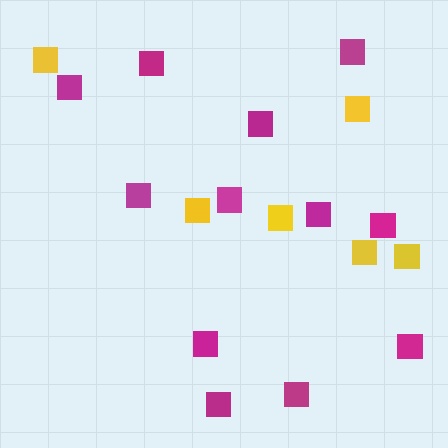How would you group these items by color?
There are 2 groups: one group of yellow squares (6) and one group of magenta squares (12).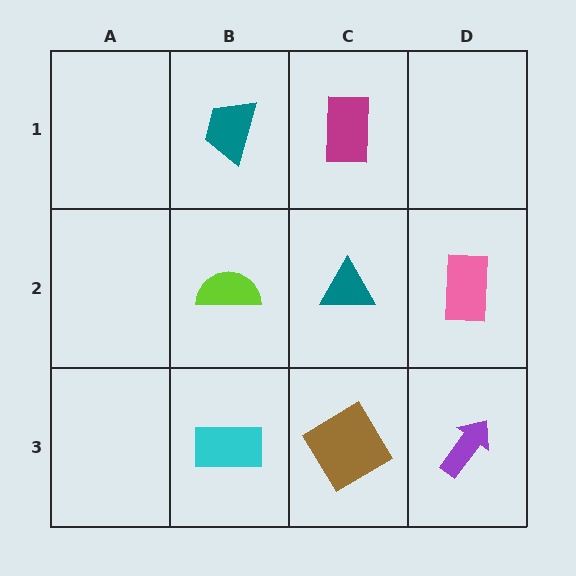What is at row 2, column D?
A pink rectangle.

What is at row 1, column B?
A teal trapezoid.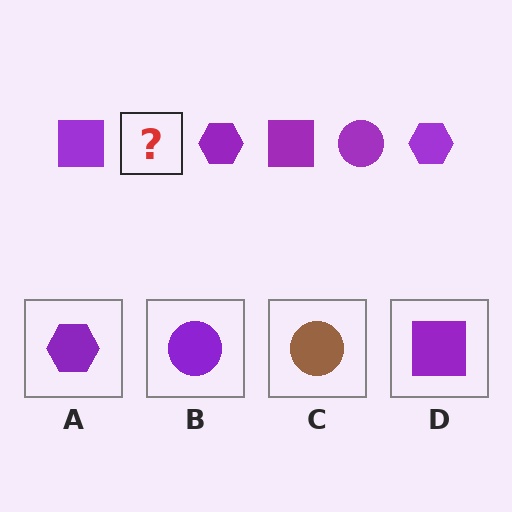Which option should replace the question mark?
Option B.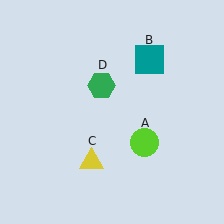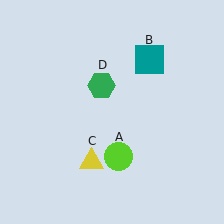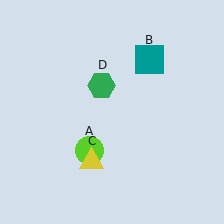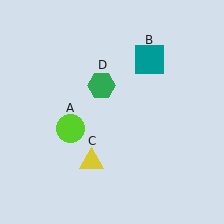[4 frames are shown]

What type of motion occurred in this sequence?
The lime circle (object A) rotated clockwise around the center of the scene.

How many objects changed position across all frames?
1 object changed position: lime circle (object A).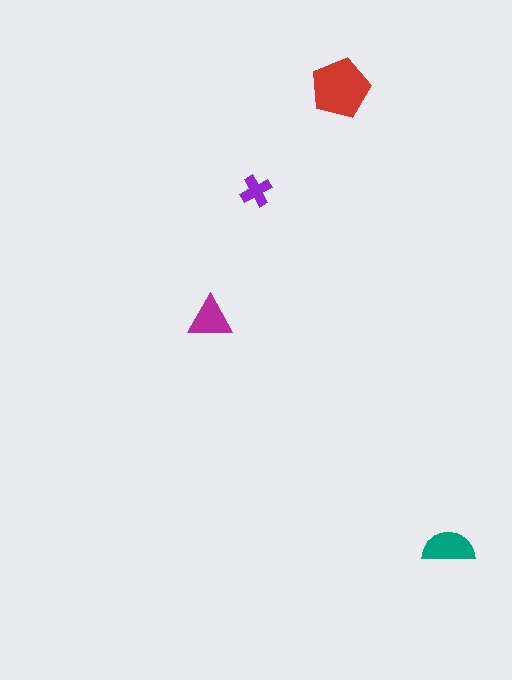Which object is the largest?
The red pentagon.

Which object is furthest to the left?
The magenta triangle is leftmost.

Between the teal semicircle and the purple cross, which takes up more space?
The teal semicircle.